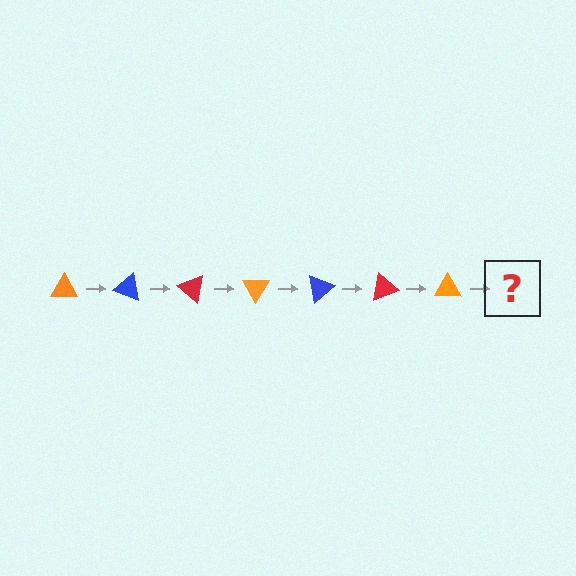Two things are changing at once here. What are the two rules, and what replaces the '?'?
The two rules are that it rotates 20 degrees each step and the color cycles through orange, blue, and red. The '?' should be a blue triangle, rotated 140 degrees from the start.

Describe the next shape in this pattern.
It should be a blue triangle, rotated 140 degrees from the start.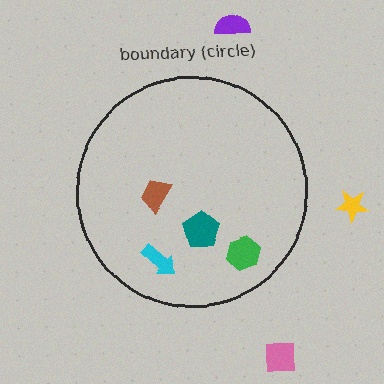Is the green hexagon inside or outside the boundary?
Inside.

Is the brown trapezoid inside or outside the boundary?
Inside.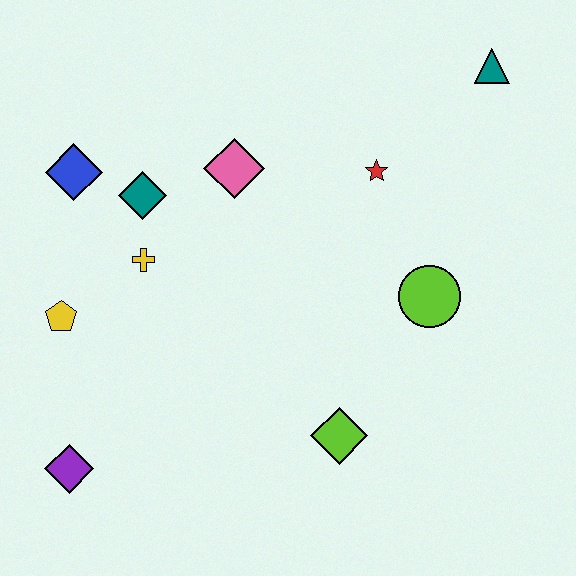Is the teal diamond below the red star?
Yes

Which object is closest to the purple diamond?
The yellow pentagon is closest to the purple diamond.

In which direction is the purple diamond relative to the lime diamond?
The purple diamond is to the left of the lime diamond.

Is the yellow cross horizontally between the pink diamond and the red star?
No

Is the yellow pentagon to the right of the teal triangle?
No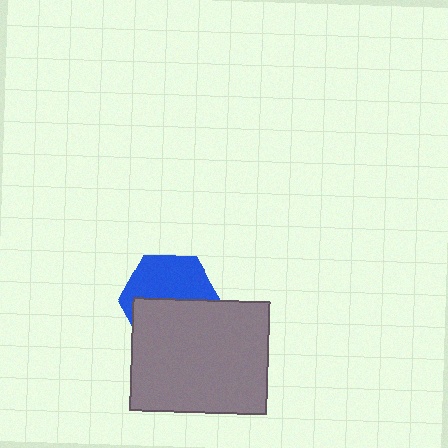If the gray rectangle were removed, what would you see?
You would see the complete blue hexagon.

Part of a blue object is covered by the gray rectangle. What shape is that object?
It is a hexagon.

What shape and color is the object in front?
The object in front is a gray rectangle.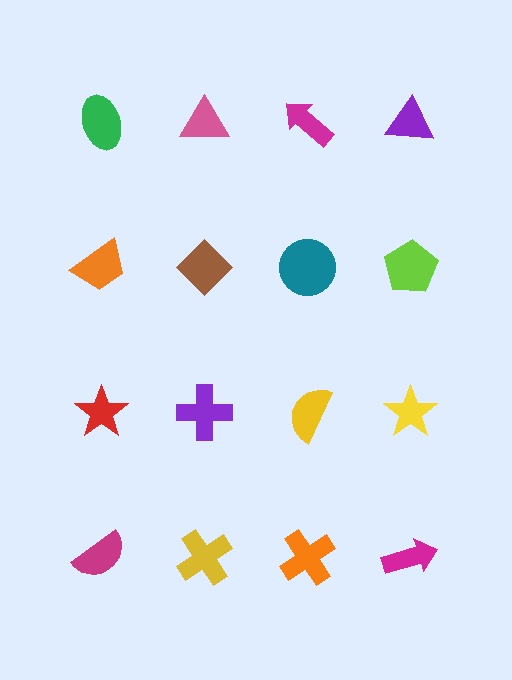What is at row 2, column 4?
A lime pentagon.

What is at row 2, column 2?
A brown diamond.